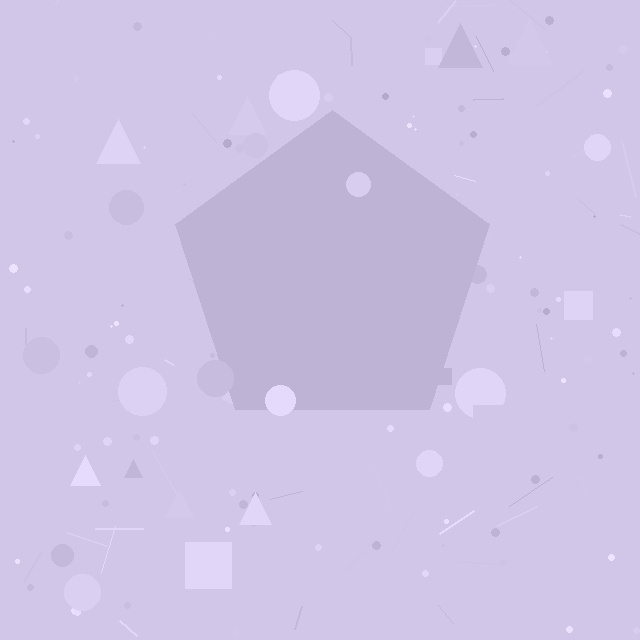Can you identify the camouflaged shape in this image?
The camouflaged shape is a pentagon.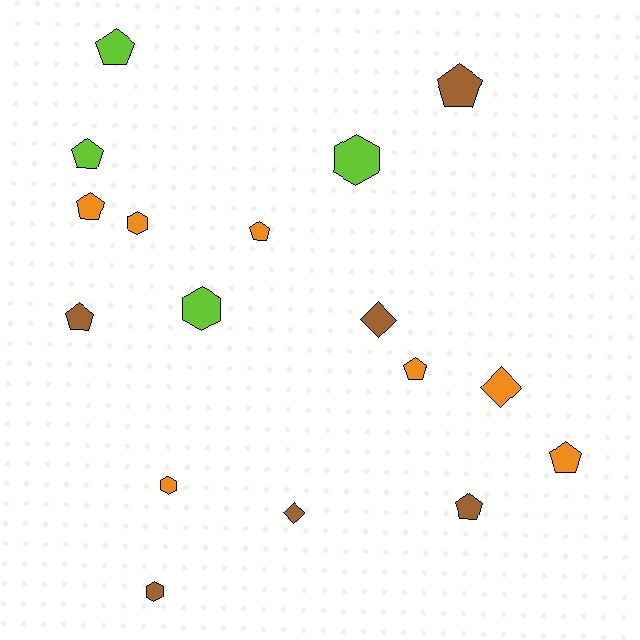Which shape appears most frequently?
Pentagon, with 9 objects.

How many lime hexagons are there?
There are 2 lime hexagons.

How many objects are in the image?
There are 17 objects.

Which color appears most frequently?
Orange, with 7 objects.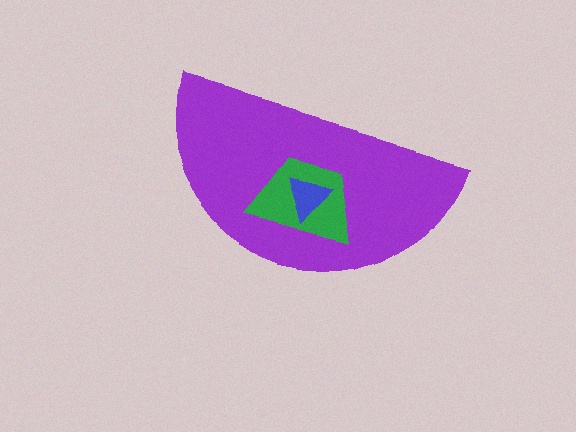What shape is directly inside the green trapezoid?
The blue triangle.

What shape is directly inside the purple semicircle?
The green trapezoid.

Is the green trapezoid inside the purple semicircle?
Yes.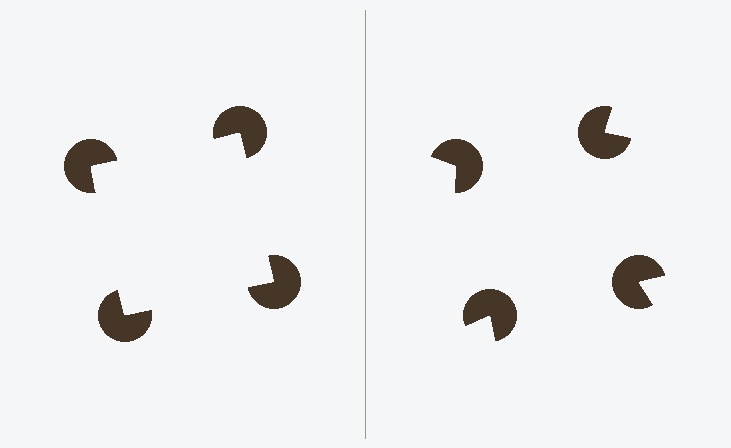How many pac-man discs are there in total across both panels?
8 — 4 on each side.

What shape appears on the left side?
An illusory square.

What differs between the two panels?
The pac-man discs are positioned identically on both sides; only the wedge orientations differ. On the left they align to a square; on the right they are misaligned.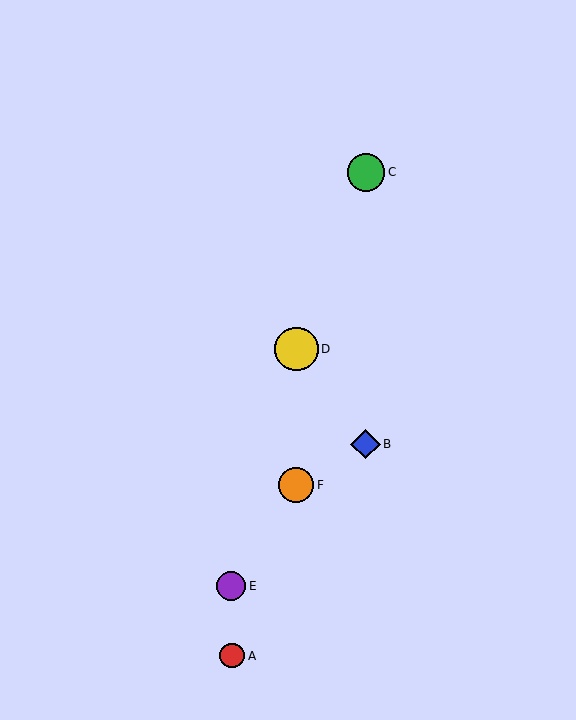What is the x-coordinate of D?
Object D is at x≈296.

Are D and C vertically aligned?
No, D is at x≈296 and C is at x≈366.